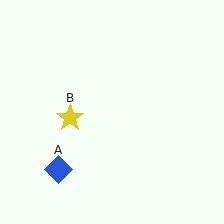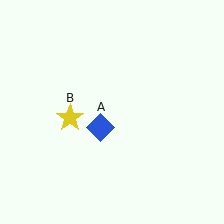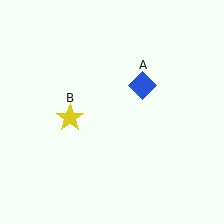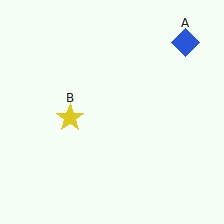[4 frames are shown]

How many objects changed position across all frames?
1 object changed position: blue diamond (object A).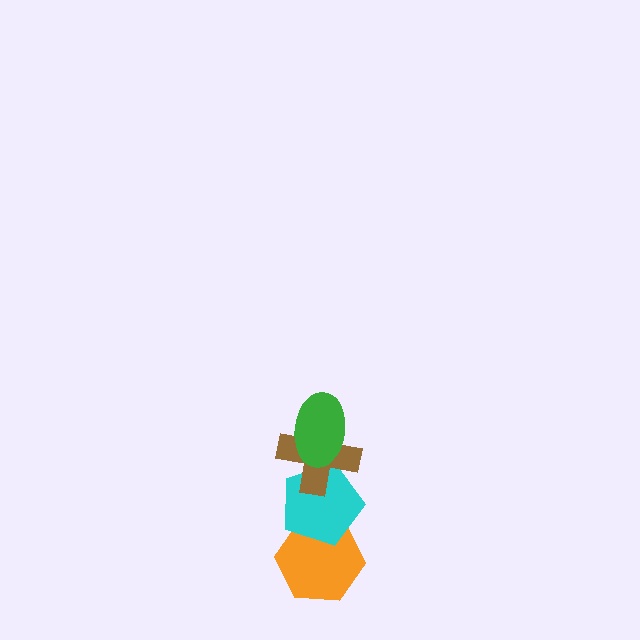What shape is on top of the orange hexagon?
The cyan pentagon is on top of the orange hexagon.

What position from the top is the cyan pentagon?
The cyan pentagon is 3rd from the top.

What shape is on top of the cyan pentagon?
The brown cross is on top of the cyan pentagon.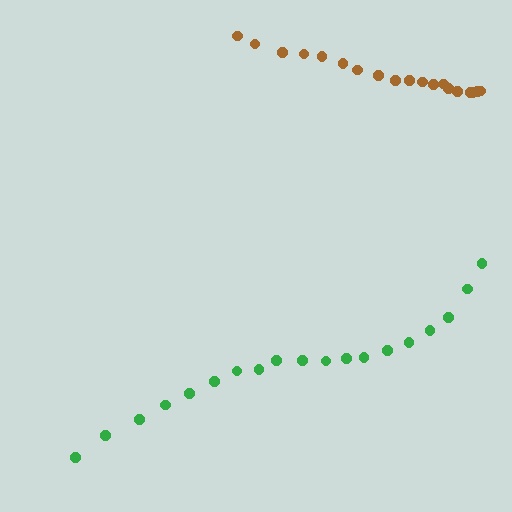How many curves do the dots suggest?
There are 2 distinct paths.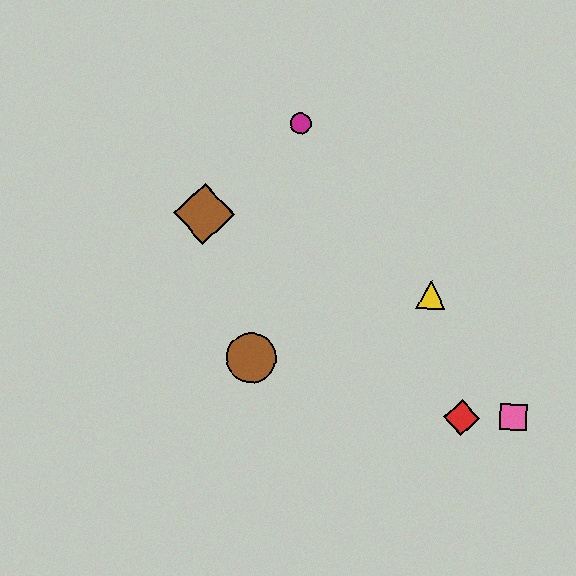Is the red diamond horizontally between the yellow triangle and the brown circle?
No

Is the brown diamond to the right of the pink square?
No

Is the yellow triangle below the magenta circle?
Yes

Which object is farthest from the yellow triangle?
The brown diamond is farthest from the yellow triangle.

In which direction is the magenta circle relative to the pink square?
The magenta circle is above the pink square.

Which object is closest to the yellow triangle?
The red diamond is closest to the yellow triangle.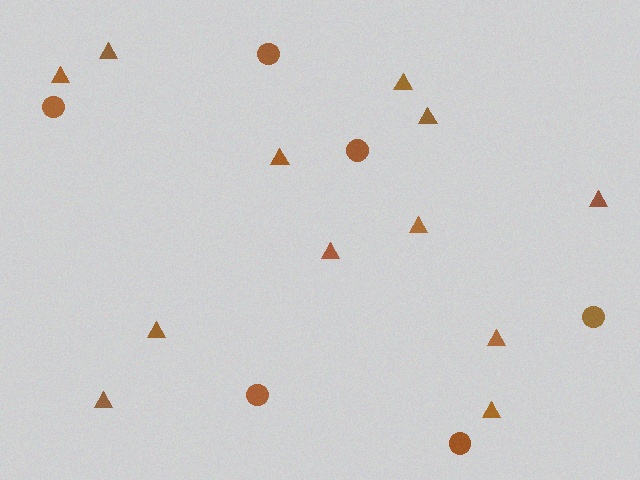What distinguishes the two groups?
There are 2 groups: one group of triangles (12) and one group of circles (6).